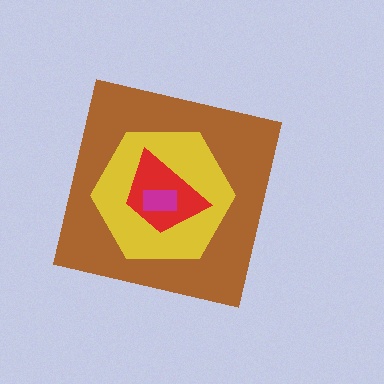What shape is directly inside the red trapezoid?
The magenta rectangle.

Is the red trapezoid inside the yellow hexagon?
Yes.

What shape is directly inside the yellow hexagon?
The red trapezoid.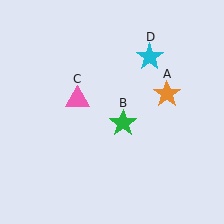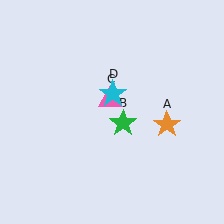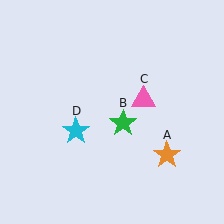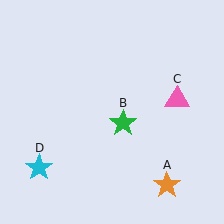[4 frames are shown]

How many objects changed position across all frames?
3 objects changed position: orange star (object A), pink triangle (object C), cyan star (object D).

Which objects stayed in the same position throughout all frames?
Green star (object B) remained stationary.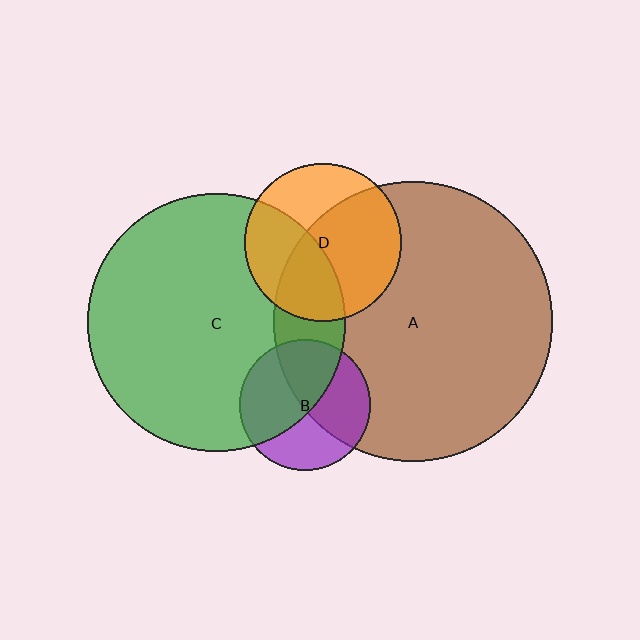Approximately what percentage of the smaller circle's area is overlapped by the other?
Approximately 50%.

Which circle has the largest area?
Circle A (brown).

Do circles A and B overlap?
Yes.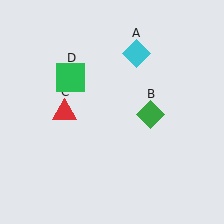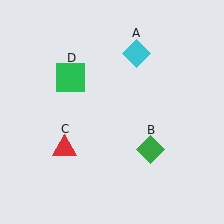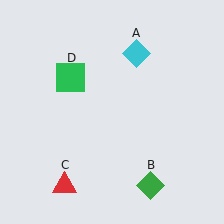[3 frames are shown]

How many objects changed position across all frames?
2 objects changed position: green diamond (object B), red triangle (object C).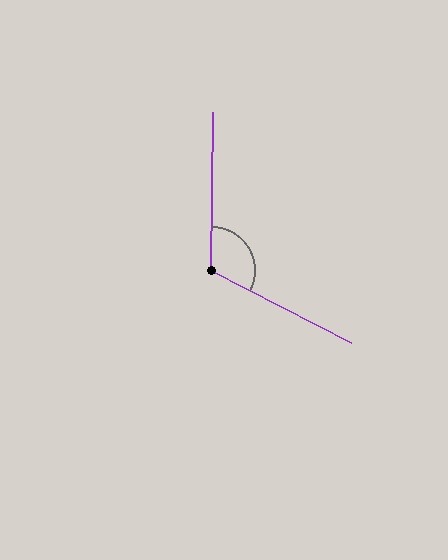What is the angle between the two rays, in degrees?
Approximately 116 degrees.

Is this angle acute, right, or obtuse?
It is obtuse.